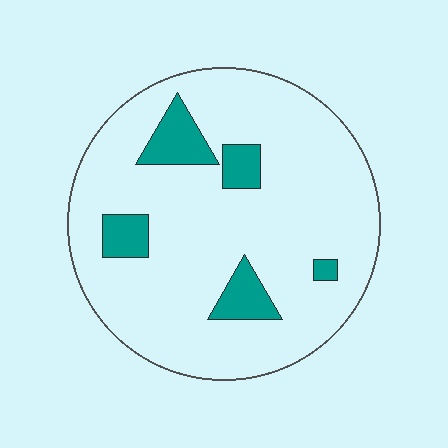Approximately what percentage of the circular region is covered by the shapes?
Approximately 15%.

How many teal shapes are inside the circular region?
5.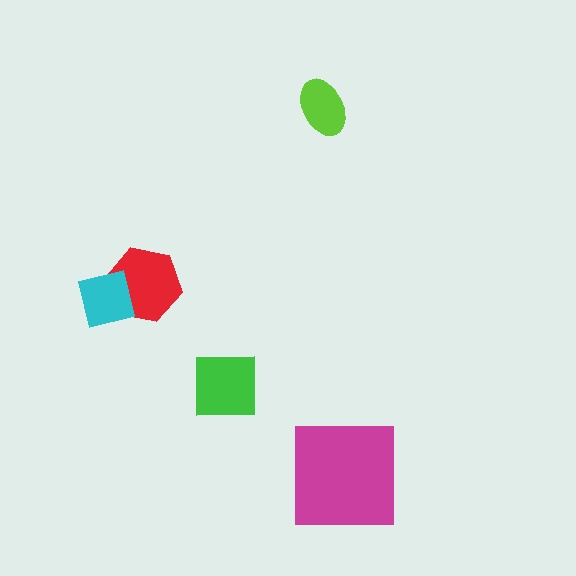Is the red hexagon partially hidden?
Yes, it is partially covered by another shape.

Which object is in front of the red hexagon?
The cyan square is in front of the red hexagon.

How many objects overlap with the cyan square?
1 object overlaps with the cyan square.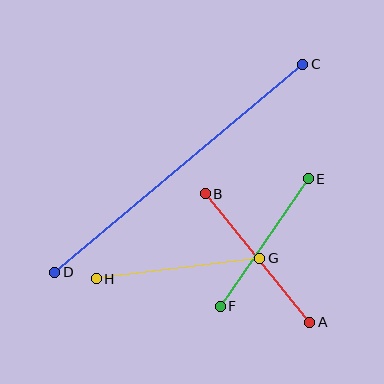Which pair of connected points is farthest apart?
Points C and D are farthest apart.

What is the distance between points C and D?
The distance is approximately 324 pixels.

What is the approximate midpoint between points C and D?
The midpoint is at approximately (179, 168) pixels.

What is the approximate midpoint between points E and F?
The midpoint is at approximately (264, 243) pixels.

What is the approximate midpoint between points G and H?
The midpoint is at approximately (178, 269) pixels.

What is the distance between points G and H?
The distance is approximately 165 pixels.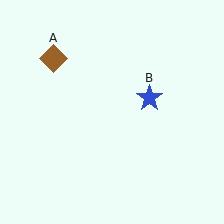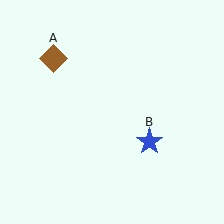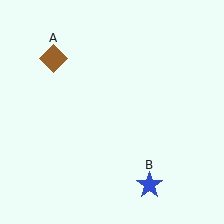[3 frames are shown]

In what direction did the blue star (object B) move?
The blue star (object B) moved down.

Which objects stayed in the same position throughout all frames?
Brown diamond (object A) remained stationary.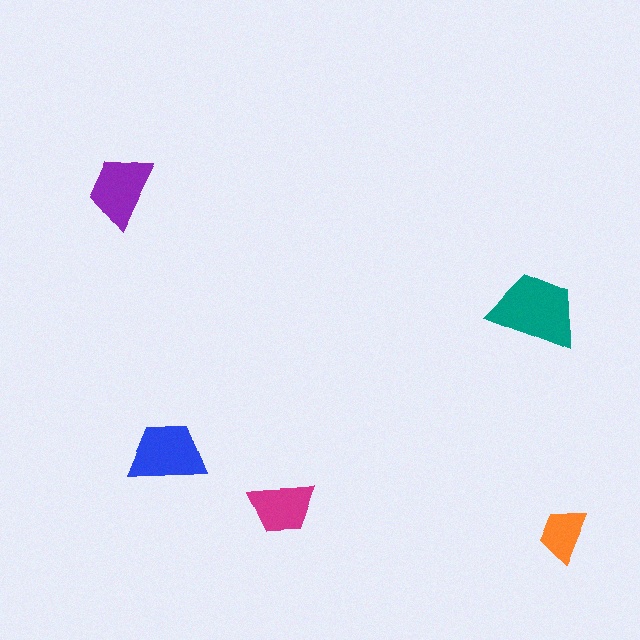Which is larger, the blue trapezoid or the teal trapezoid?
The teal one.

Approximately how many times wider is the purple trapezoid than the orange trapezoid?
About 1.5 times wider.